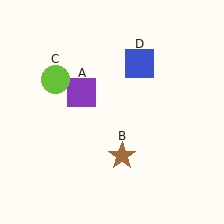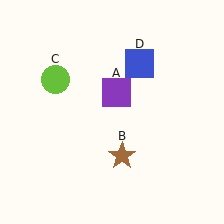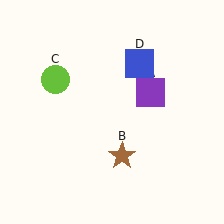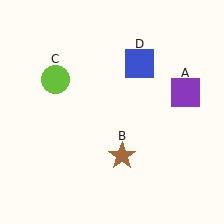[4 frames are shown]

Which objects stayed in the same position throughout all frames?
Brown star (object B) and lime circle (object C) and blue square (object D) remained stationary.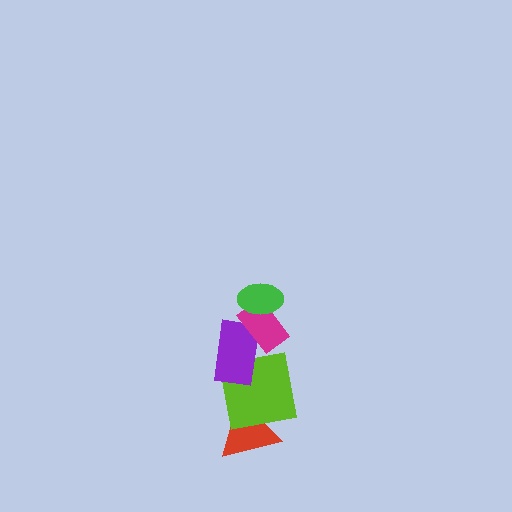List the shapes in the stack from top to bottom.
From top to bottom: the green ellipse, the magenta rectangle, the purple rectangle, the lime square, the red triangle.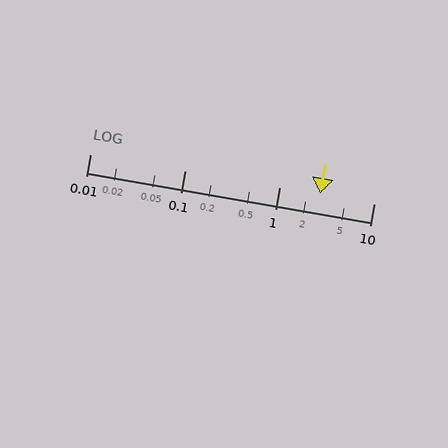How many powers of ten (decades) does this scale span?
The scale spans 3 decades, from 0.01 to 10.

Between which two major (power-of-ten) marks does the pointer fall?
The pointer is between 1 and 10.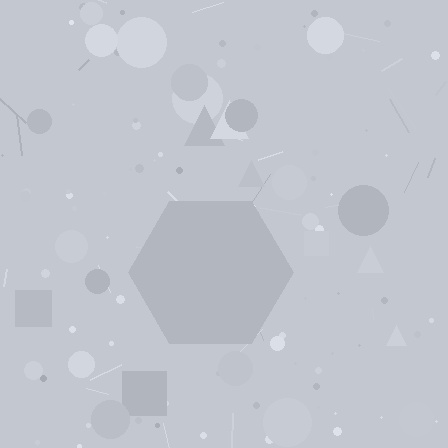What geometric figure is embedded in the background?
A hexagon is embedded in the background.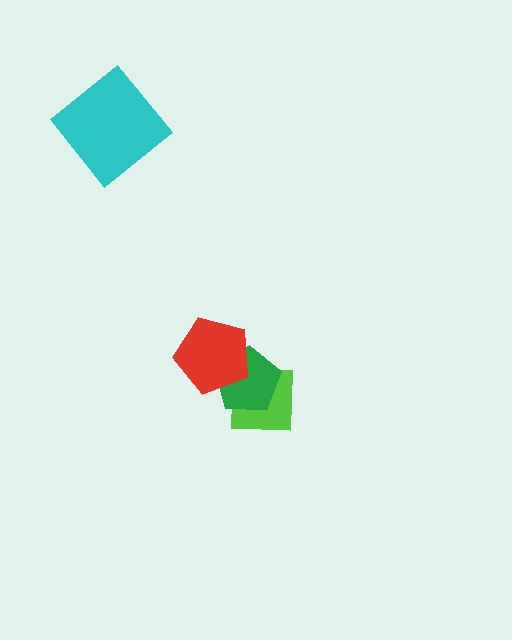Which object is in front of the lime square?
The green pentagon is in front of the lime square.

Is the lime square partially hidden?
Yes, it is partially covered by another shape.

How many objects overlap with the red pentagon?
1 object overlaps with the red pentagon.